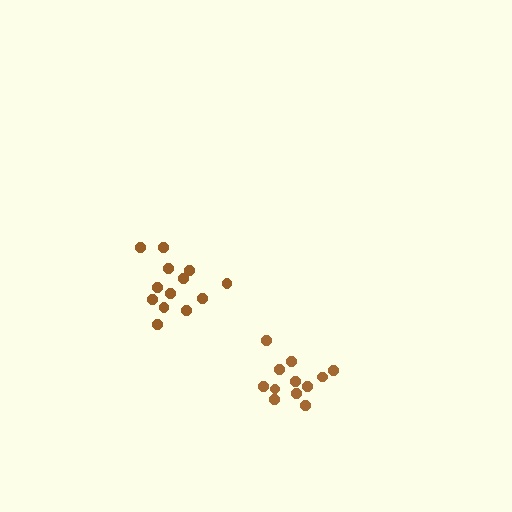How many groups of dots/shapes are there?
There are 2 groups.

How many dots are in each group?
Group 1: 12 dots, Group 2: 13 dots (25 total).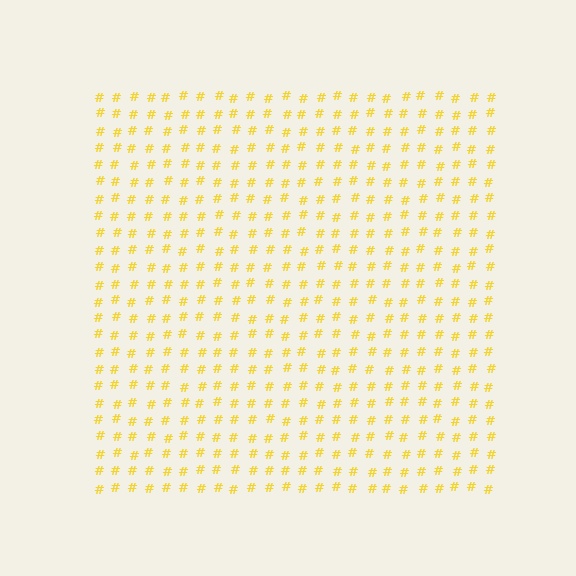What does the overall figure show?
The overall figure shows a square.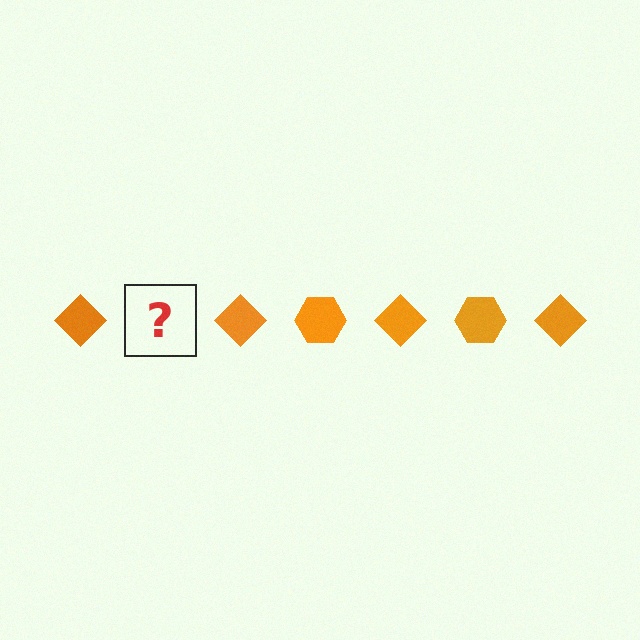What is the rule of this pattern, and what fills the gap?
The rule is that the pattern cycles through diamond, hexagon shapes in orange. The gap should be filled with an orange hexagon.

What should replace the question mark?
The question mark should be replaced with an orange hexagon.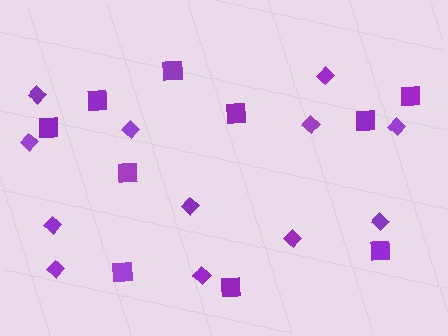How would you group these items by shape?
There are 2 groups: one group of diamonds (12) and one group of squares (10).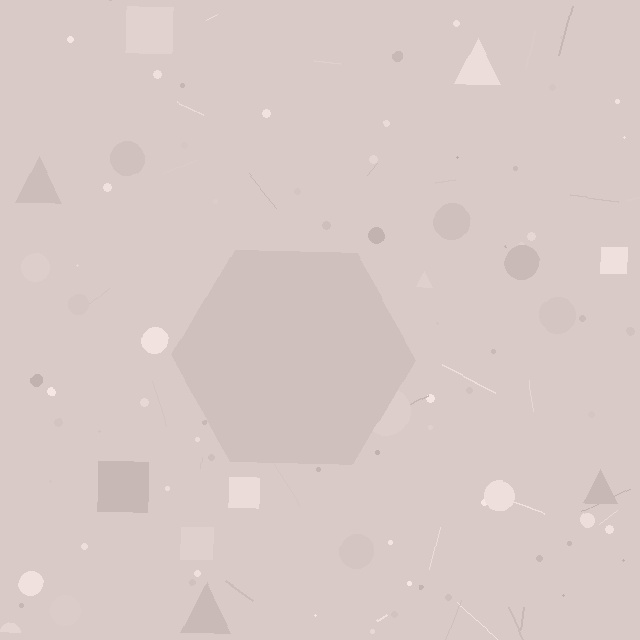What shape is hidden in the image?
A hexagon is hidden in the image.